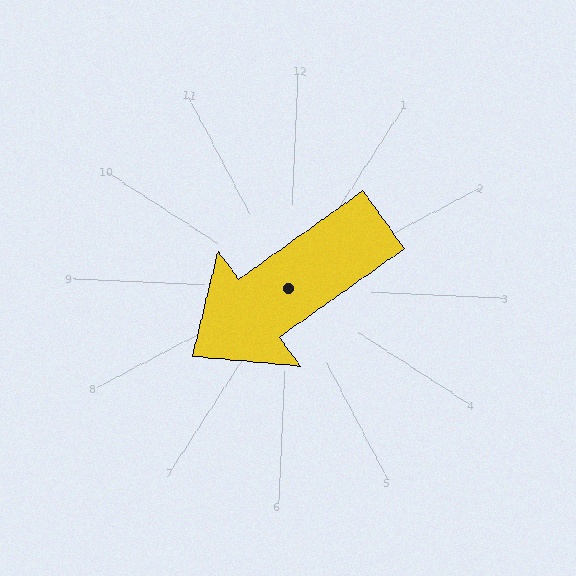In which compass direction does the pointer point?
Southwest.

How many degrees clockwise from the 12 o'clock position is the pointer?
Approximately 232 degrees.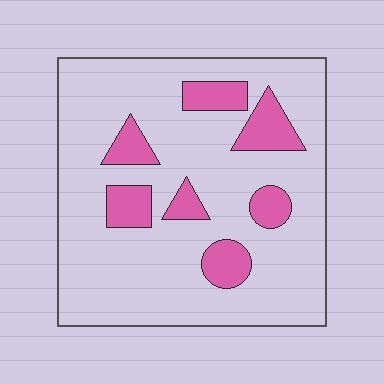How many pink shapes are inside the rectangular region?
7.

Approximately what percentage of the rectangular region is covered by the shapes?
Approximately 15%.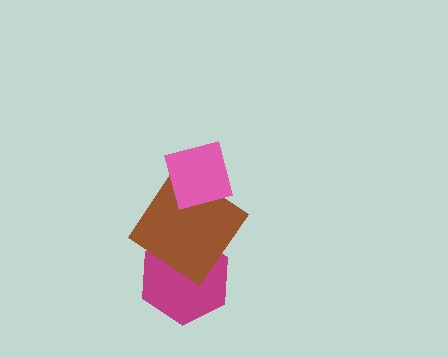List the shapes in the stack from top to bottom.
From top to bottom: the pink square, the brown diamond, the magenta hexagon.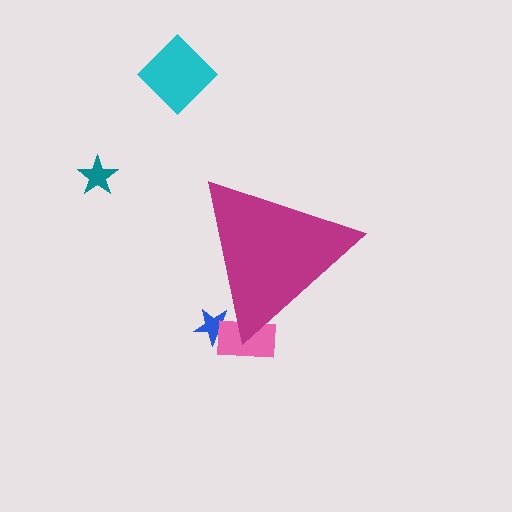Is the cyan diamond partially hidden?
No, the cyan diamond is fully visible.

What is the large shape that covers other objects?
A magenta triangle.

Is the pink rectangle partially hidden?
Yes, the pink rectangle is partially hidden behind the magenta triangle.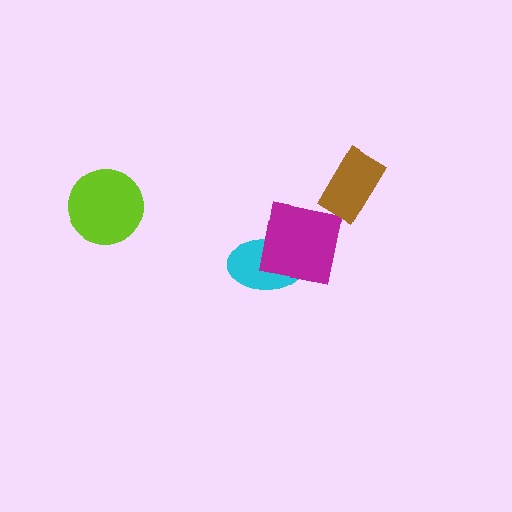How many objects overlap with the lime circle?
0 objects overlap with the lime circle.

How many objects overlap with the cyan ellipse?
1 object overlaps with the cyan ellipse.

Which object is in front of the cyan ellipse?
The magenta square is in front of the cyan ellipse.